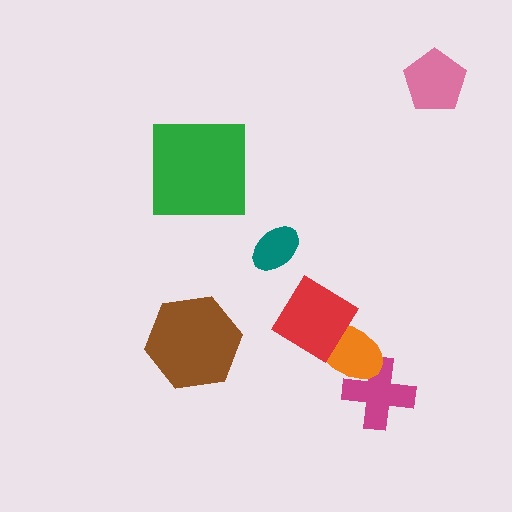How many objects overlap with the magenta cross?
1 object overlaps with the magenta cross.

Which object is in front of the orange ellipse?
The red diamond is in front of the orange ellipse.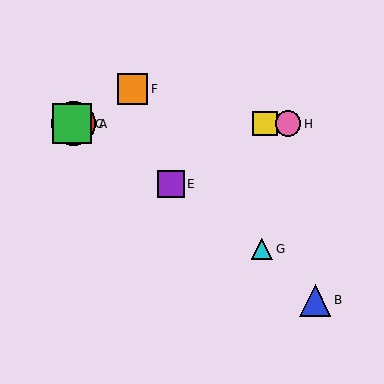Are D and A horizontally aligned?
Yes, both are at y≈124.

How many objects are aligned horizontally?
4 objects (A, C, D, H) are aligned horizontally.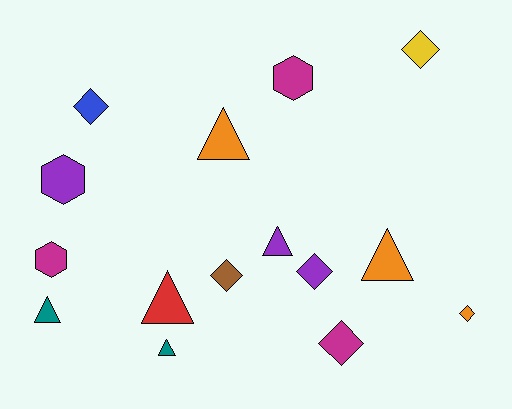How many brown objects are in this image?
There is 1 brown object.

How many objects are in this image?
There are 15 objects.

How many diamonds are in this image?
There are 6 diamonds.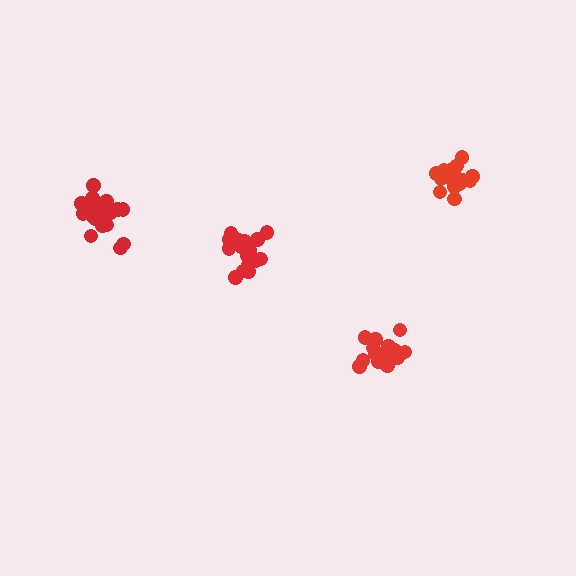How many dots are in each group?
Group 1: 20 dots, Group 2: 16 dots, Group 3: 20 dots, Group 4: 21 dots (77 total).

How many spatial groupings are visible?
There are 4 spatial groupings.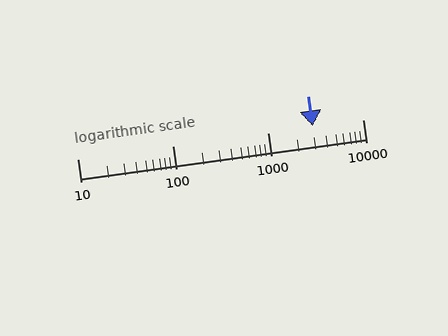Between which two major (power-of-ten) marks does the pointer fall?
The pointer is between 1000 and 10000.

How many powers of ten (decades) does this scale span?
The scale spans 3 decades, from 10 to 10000.